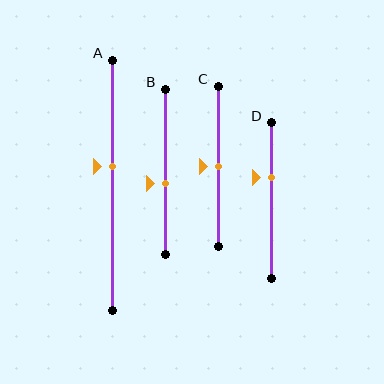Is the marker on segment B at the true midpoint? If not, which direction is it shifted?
No, the marker on segment B is shifted downward by about 7% of the segment length.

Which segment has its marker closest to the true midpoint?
Segment C has its marker closest to the true midpoint.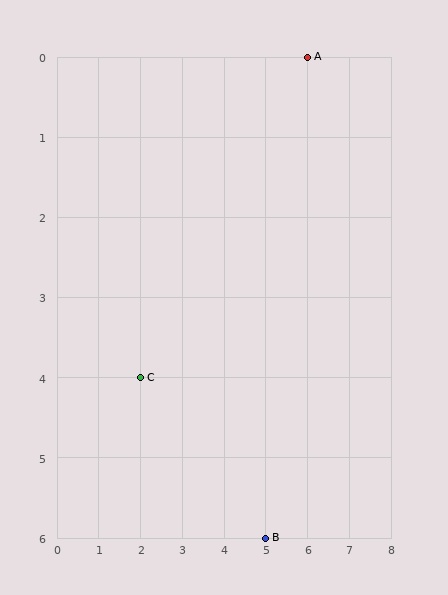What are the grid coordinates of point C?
Point C is at grid coordinates (2, 4).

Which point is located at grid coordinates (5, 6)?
Point B is at (5, 6).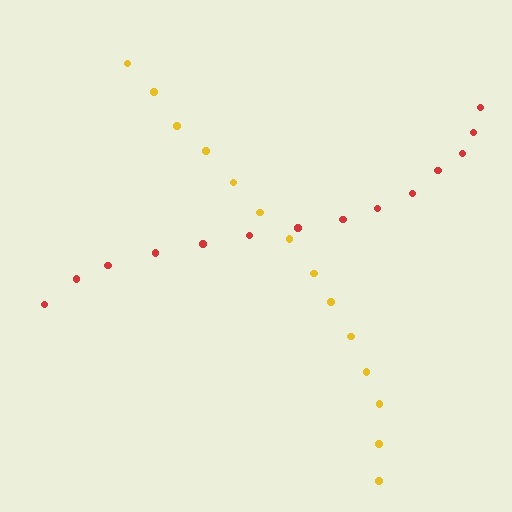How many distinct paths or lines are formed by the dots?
There are 2 distinct paths.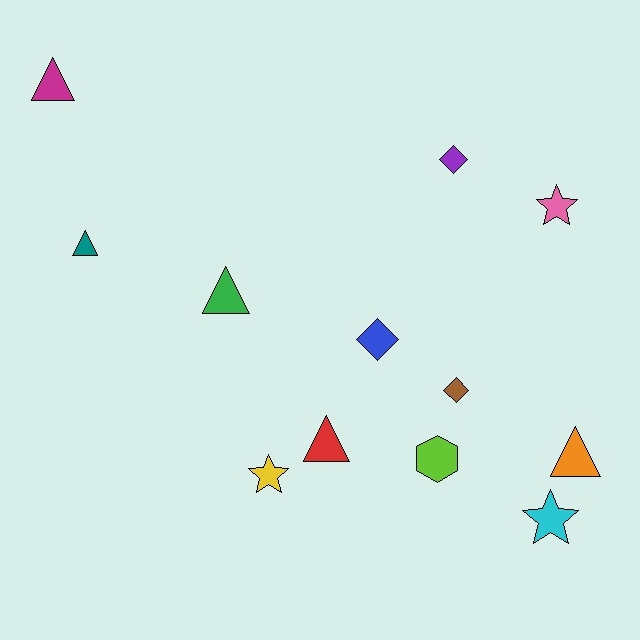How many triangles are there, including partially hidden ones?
There are 5 triangles.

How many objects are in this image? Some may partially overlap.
There are 12 objects.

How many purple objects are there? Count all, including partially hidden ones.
There is 1 purple object.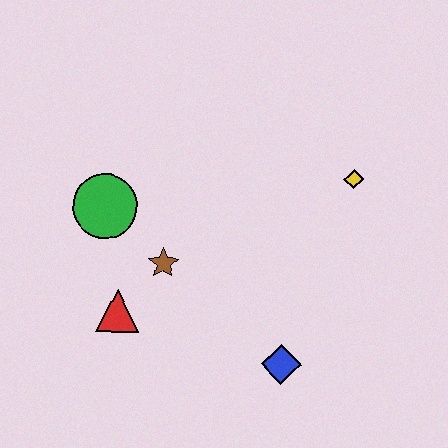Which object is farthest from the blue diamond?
The green circle is farthest from the blue diamond.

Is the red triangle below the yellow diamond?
Yes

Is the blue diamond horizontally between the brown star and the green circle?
No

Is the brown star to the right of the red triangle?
Yes